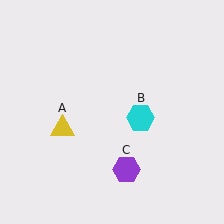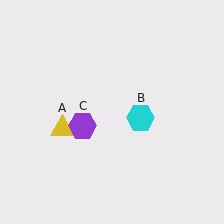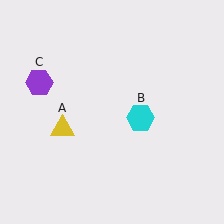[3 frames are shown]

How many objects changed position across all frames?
1 object changed position: purple hexagon (object C).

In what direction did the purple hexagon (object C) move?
The purple hexagon (object C) moved up and to the left.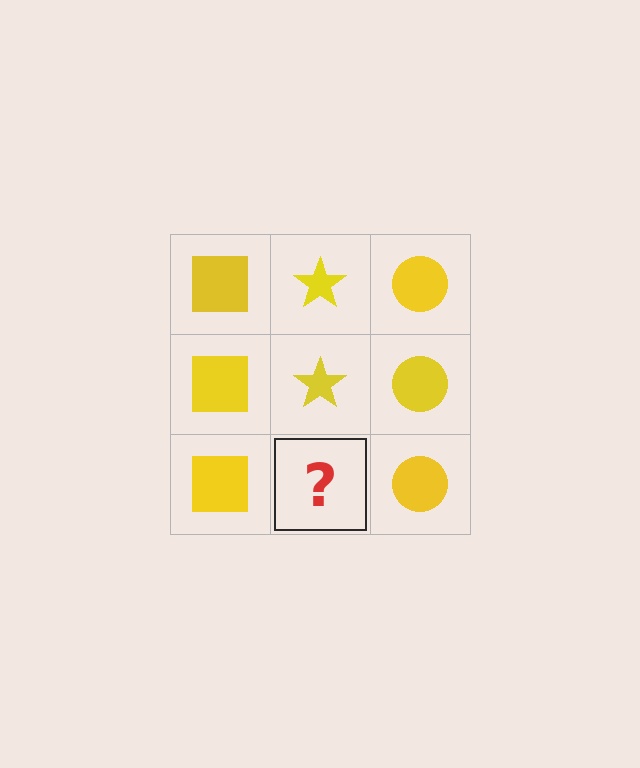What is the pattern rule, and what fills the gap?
The rule is that each column has a consistent shape. The gap should be filled with a yellow star.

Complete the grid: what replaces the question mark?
The question mark should be replaced with a yellow star.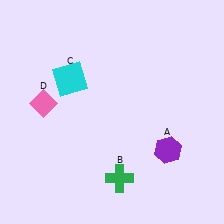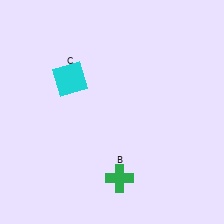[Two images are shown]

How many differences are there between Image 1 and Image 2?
There are 2 differences between the two images.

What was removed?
The pink diamond (D), the purple hexagon (A) were removed in Image 2.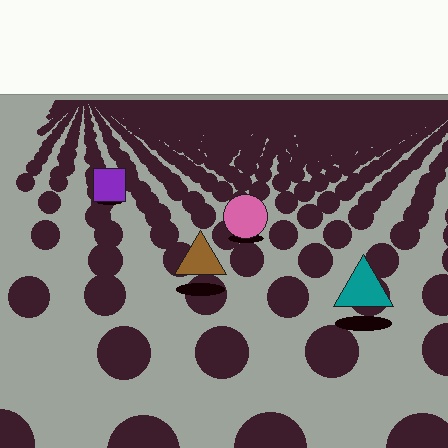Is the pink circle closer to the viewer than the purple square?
Yes. The pink circle is closer — you can tell from the texture gradient: the ground texture is coarser near it.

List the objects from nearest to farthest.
From nearest to farthest: the teal triangle, the brown triangle, the pink circle, the purple square.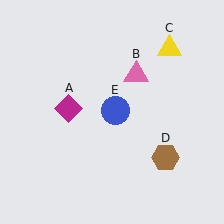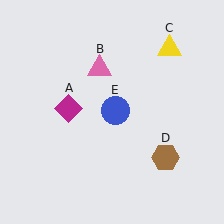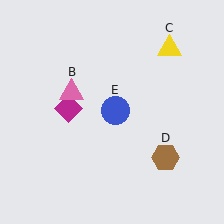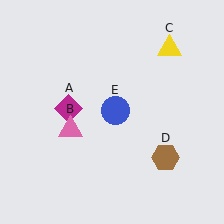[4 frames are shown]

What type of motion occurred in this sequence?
The pink triangle (object B) rotated counterclockwise around the center of the scene.